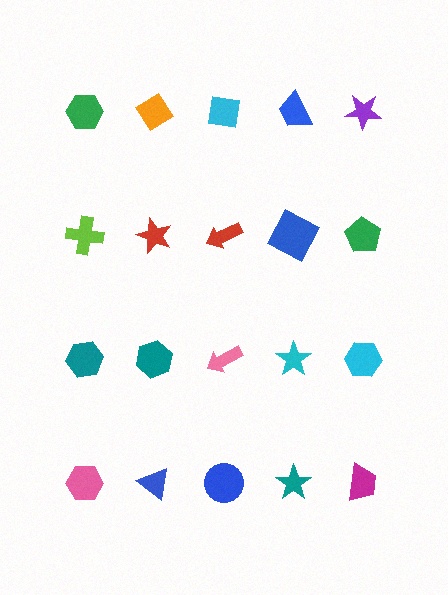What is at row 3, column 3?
A pink arrow.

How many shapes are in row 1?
5 shapes.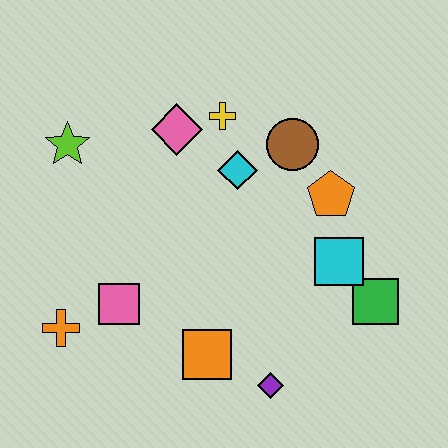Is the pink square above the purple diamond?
Yes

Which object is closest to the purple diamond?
The orange square is closest to the purple diamond.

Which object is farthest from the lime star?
The green square is farthest from the lime star.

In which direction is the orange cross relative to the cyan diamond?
The orange cross is to the left of the cyan diamond.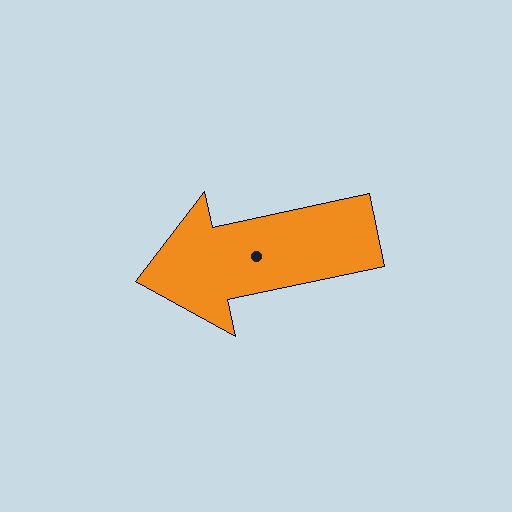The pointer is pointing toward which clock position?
Roughly 9 o'clock.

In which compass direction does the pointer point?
West.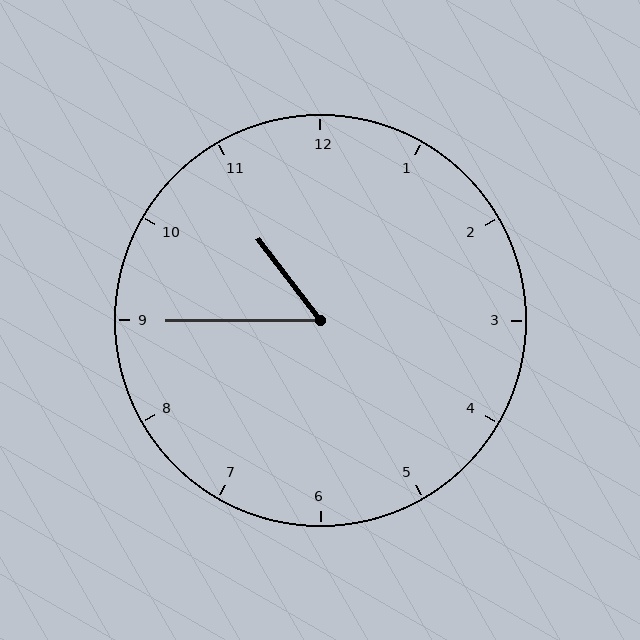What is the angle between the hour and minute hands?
Approximately 52 degrees.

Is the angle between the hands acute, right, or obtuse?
It is acute.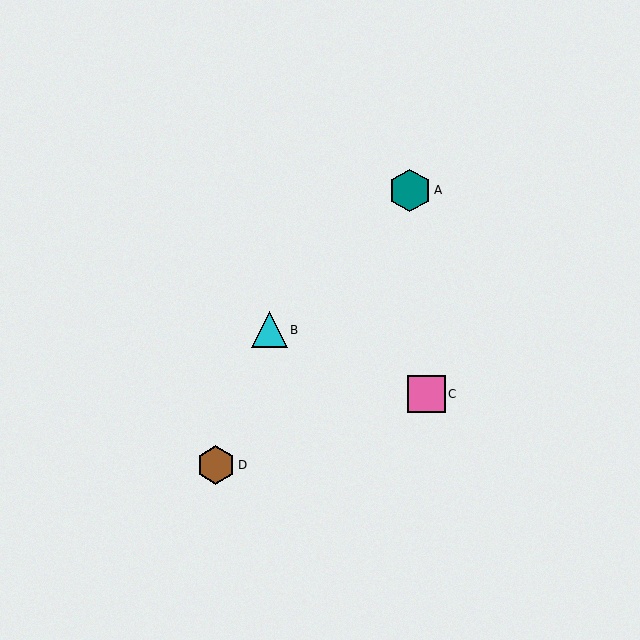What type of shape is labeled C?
Shape C is a pink square.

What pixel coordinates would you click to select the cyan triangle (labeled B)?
Click at (269, 330) to select the cyan triangle B.